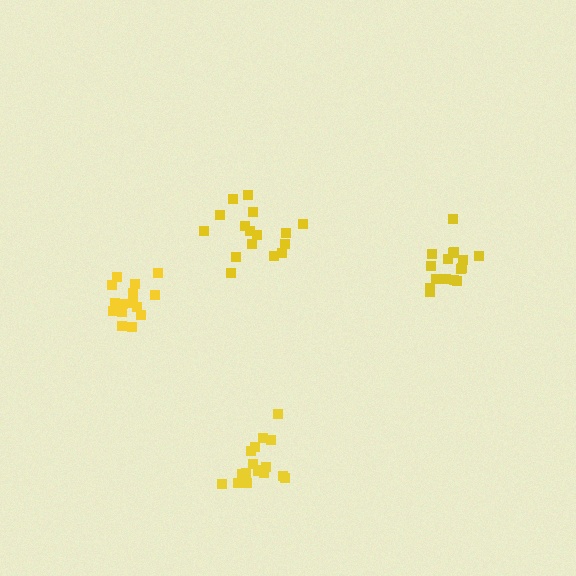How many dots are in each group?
Group 1: 16 dots, Group 2: 17 dots, Group 3: 17 dots, Group 4: 16 dots (66 total).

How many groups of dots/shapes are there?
There are 4 groups.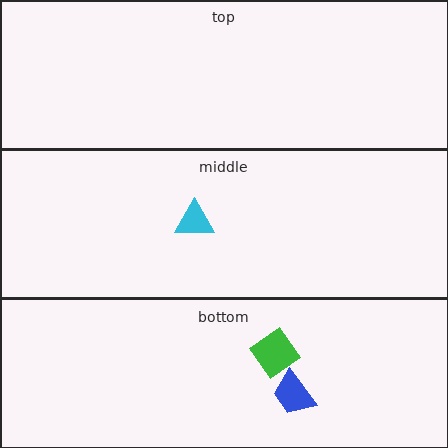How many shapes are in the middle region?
1.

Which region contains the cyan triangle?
The middle region.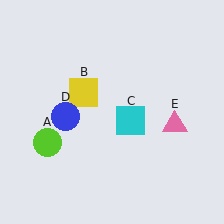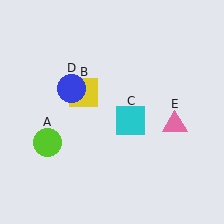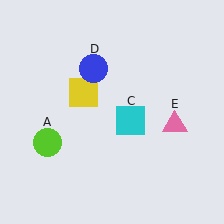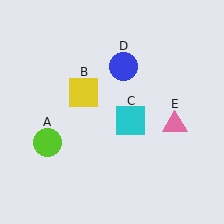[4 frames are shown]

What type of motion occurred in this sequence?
The blue circle (object D) rotated clockwise around the center of the scene.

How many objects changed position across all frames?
1 object changed position: blue circle (object D).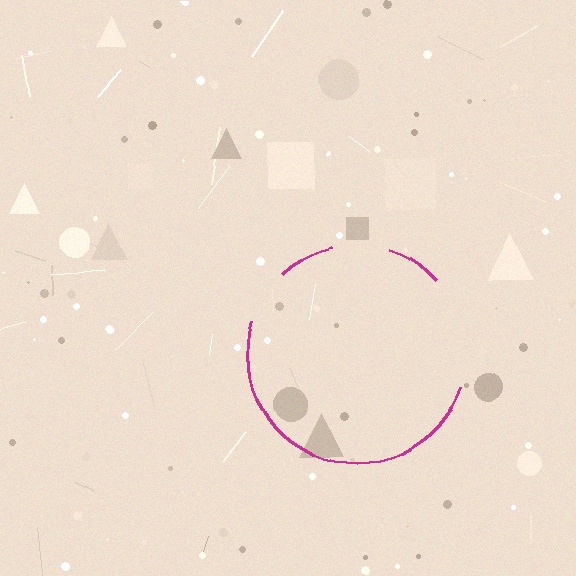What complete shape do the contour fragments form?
The contour fragments form a circle.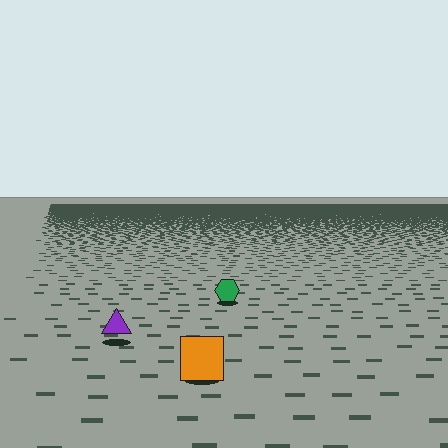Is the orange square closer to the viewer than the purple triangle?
Yes. The orange square is closer — you can tell from the texture gradient: the ground texture is coarser near it.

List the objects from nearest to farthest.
From nearest to farthest: the orange square, the purple triangle, the green hexagon.